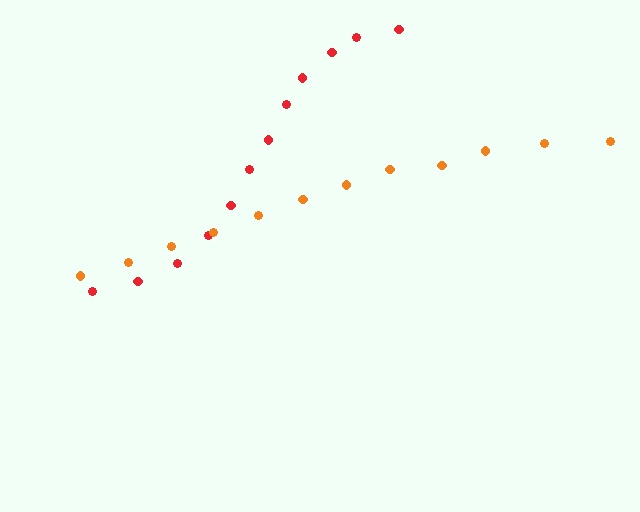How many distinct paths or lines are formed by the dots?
There are 2 distinct paths.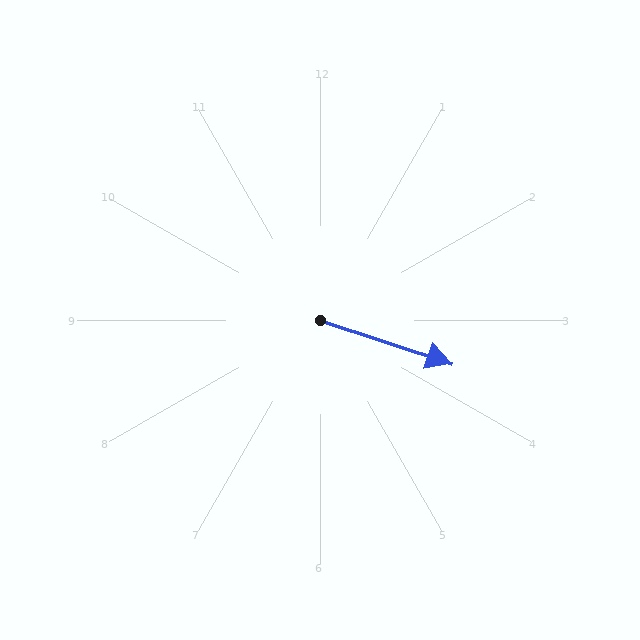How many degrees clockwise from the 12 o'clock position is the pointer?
Approximately 108 degrees.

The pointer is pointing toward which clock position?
Roughly 4 o'clock.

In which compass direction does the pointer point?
East.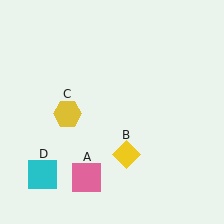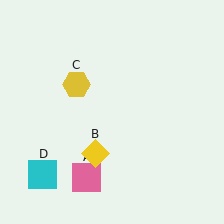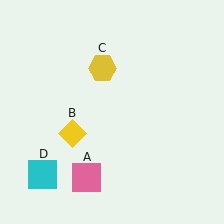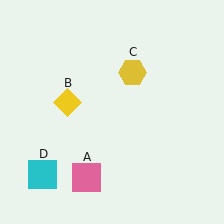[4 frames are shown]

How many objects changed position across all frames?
2 objects changed position: yellow diamond (object B), yellow hexagon (object C).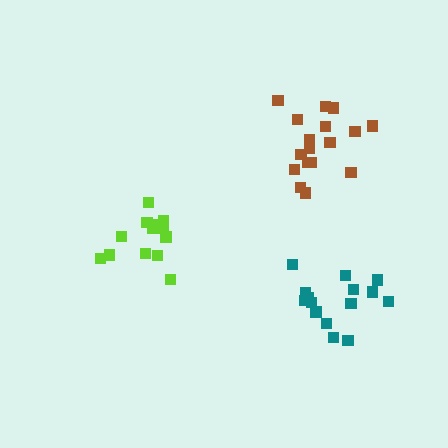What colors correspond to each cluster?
The clusters are colored: lime, brown, teal.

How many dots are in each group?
Group 1: 13 dots, Group 2: 18 dots, Group 3: 15 dots (46 total).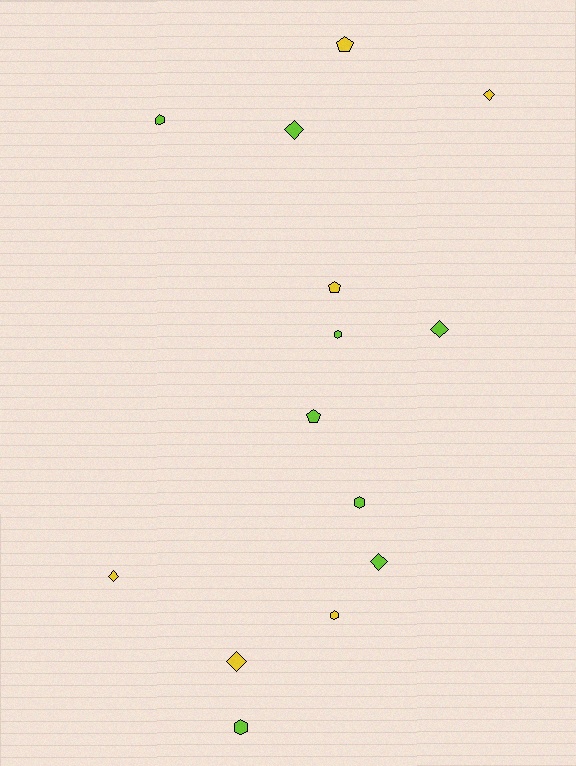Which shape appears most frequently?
Diamond, with 6 objects.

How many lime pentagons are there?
There is 1 lime pentagon.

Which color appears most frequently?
Lime, with 8 objects.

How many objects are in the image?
There are 14 objects.